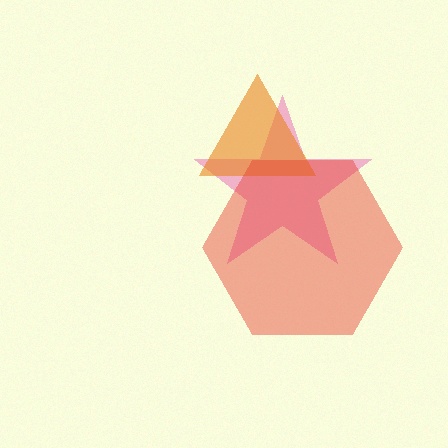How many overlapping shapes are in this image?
There are 3 overlapping shapes in the image.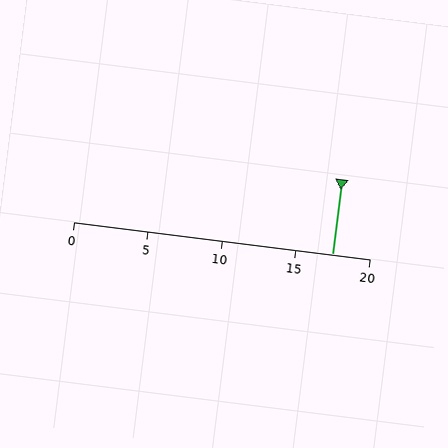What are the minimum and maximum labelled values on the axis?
The axis runs from 0 to 20.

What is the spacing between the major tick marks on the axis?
The major ticks are spaced 5 apart.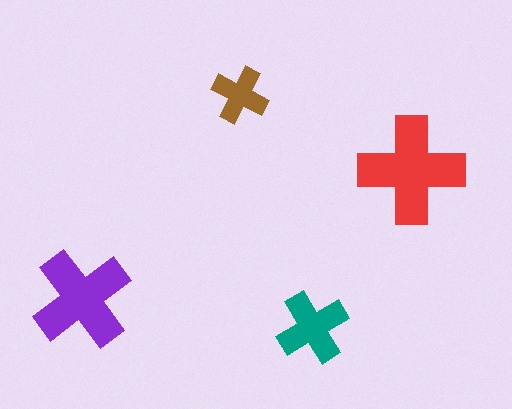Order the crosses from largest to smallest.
the red one, the purple one, the teal one, the brown one.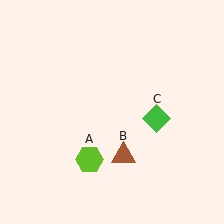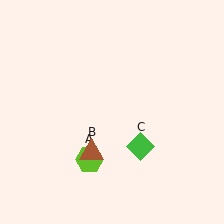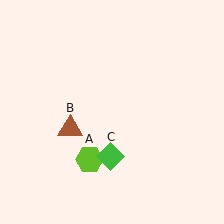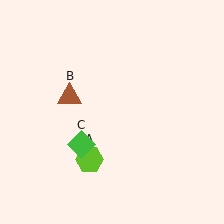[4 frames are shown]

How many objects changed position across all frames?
2 objects changed position: brown triangle (object B), green diamond (object C).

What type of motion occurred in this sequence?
The brown triangle (object B), green diamond (object C) rotated clockwise around the center of the scene.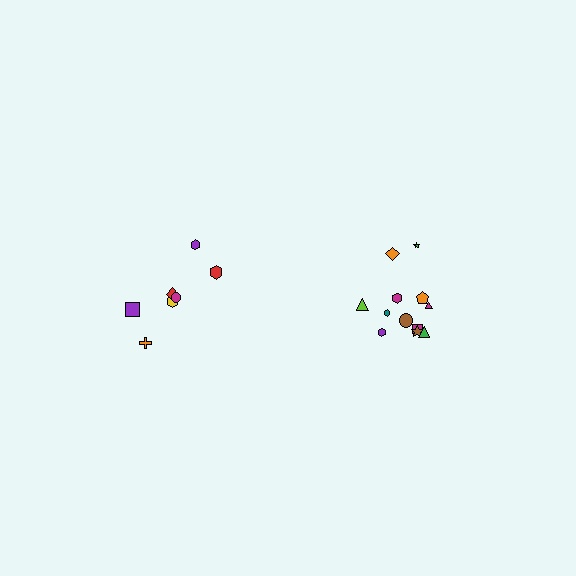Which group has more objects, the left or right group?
The right group.